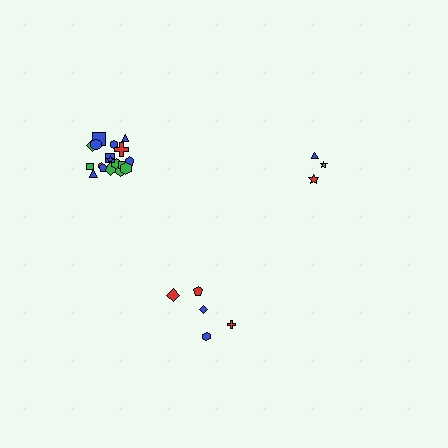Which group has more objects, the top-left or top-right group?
The top-left group.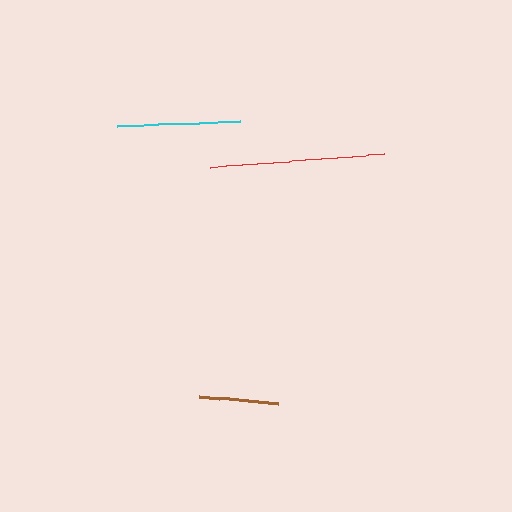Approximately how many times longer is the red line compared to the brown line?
The red line is approximately 2.2 times the length of the brown line.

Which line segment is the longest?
The red line is the longest at approximately 174 pixels.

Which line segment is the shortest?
The brown line is the shortest at approximately 79 pixels.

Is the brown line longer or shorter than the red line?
The red line is longer than the brown line.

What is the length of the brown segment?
The brown segment is approximately 79 pixels long.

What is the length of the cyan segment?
The cyan segment is approximately 124 pixels long.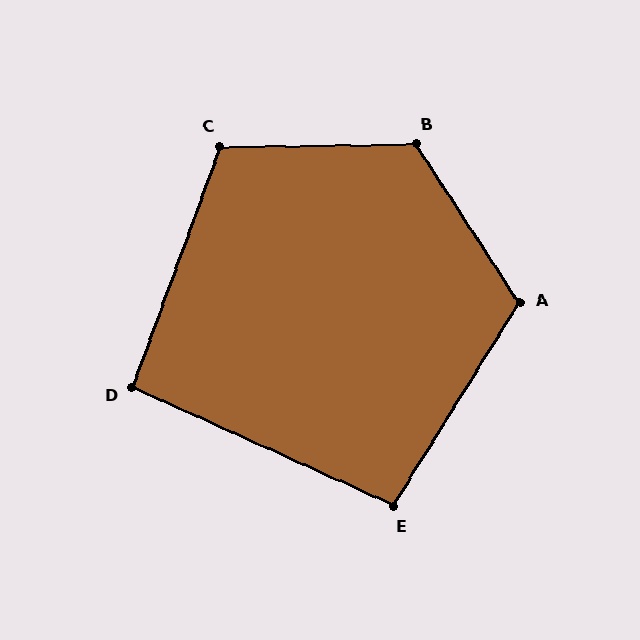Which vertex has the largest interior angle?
B, at approximately 122 degrees.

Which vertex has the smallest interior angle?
D, at approximately 94 degrees.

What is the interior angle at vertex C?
Approximately 111 degrees (obtuse).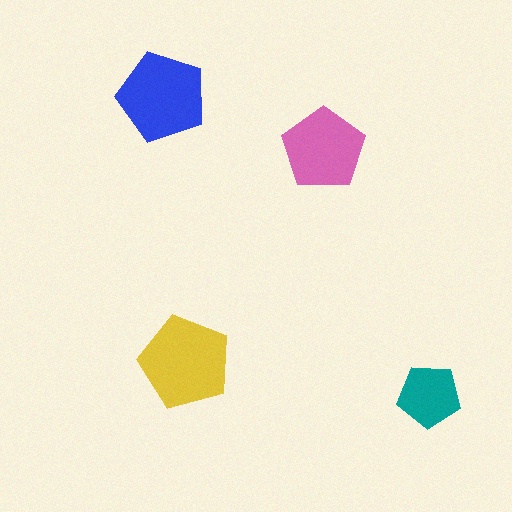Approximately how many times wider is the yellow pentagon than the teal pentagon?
About 1.5 times wider.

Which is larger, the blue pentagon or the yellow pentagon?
The yellow one.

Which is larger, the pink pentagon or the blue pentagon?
The blue one.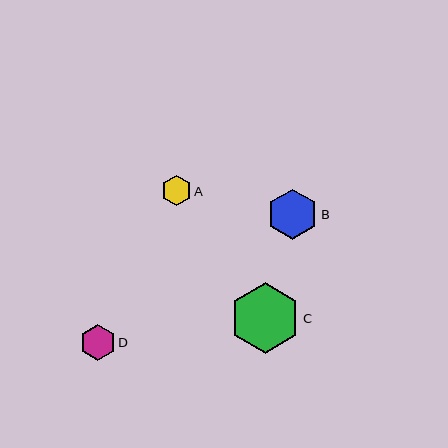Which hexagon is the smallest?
Hexagon A is the smallest with a size of approximately 31 pixels.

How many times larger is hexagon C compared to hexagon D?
Hexagon C is approximately 2.0 times the size of hexagon D.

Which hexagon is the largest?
Hexagon C is the largest with a size of approximately 70 pixels.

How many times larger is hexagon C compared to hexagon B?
Hexagon C is approximately 1.4 times the size of hexagon B.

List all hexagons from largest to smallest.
From largest to smallest: C, B, D, A.